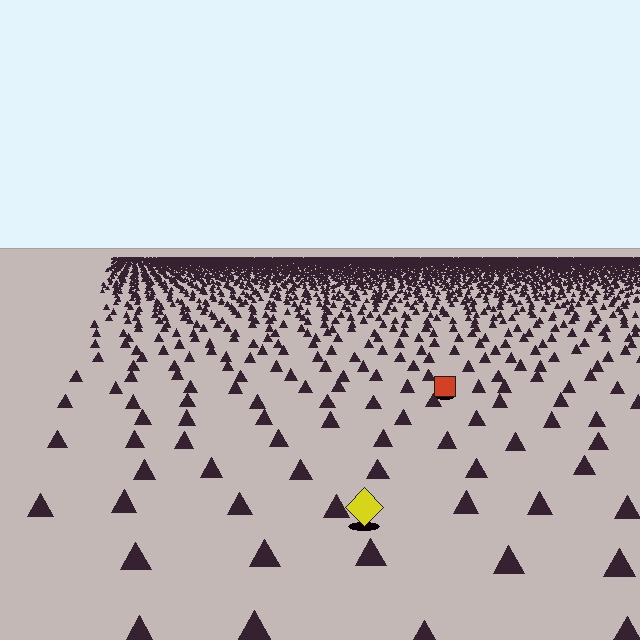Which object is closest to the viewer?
The yellow diamond is closest. The texture marks near it are larger and more spread out.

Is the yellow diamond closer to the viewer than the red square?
Yes. The yellow diamond is closer — you can tell from the texture gradient: the ground texture is coarser near it.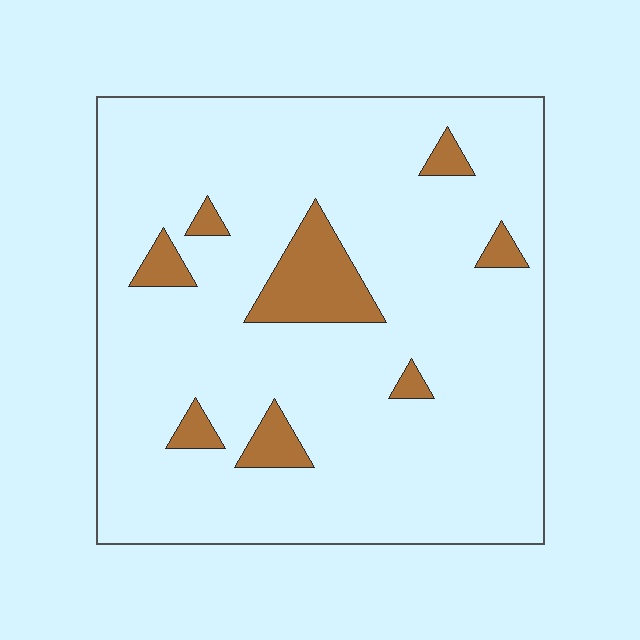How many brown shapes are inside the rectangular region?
8.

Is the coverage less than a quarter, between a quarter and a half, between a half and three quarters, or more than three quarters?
Less than a quarter.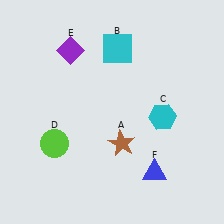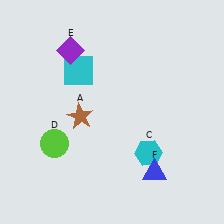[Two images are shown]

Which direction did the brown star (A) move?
The brown star (A) moved left.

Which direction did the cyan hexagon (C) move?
The cyan hexagon (C) moved down.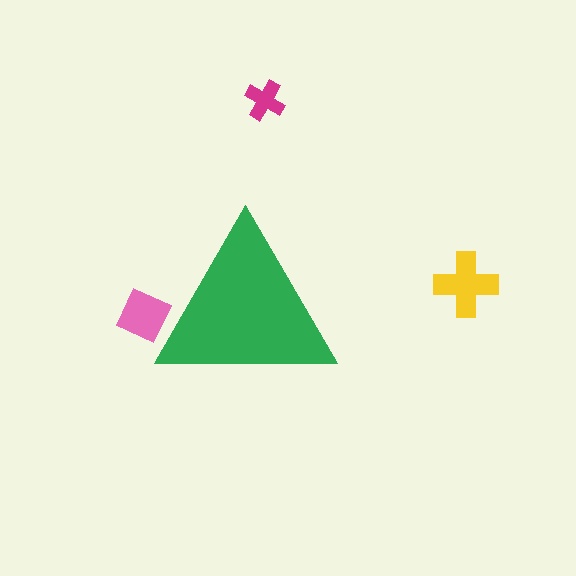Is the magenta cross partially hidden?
No, the magenta cross is fully visible.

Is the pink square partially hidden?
Yes, the pink square is partially hidden behind the green triangle.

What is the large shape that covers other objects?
A green triangle.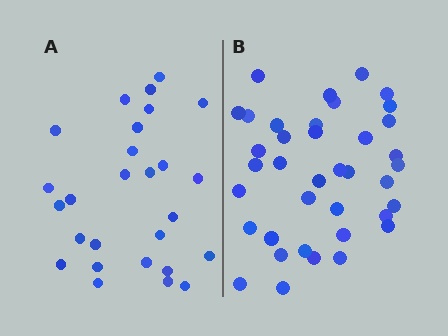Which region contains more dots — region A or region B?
Region B (the right region) has more dots.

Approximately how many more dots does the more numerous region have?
Region B has roughly 12 or so more dots than region A.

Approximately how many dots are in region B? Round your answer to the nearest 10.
About 40 dots. (The exact count is 38, which rounds to 40.)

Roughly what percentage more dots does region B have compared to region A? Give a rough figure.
About 40% more.